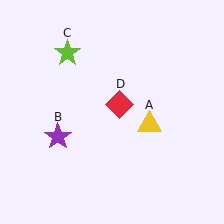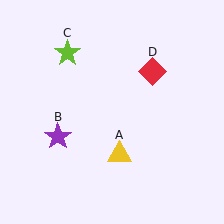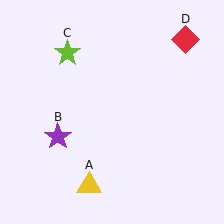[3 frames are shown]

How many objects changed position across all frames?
2 objects changed position: yellow triangle (object A), red diamond (object D).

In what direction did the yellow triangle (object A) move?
The yellow triangle (object A) moved down and to the left.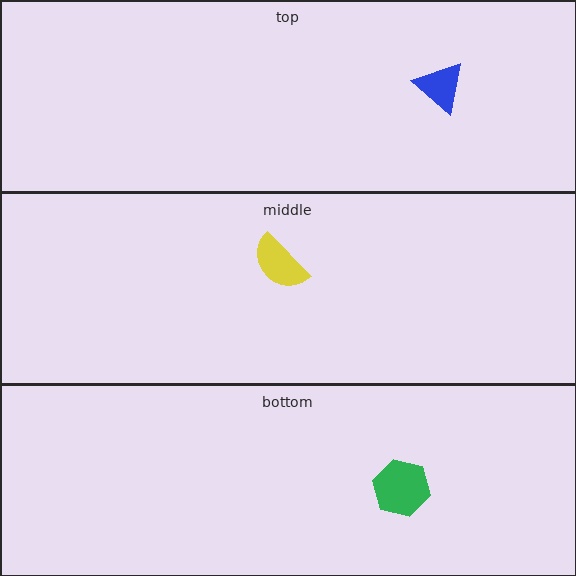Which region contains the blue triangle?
The top region.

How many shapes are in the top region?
1.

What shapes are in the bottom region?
The green hexagon.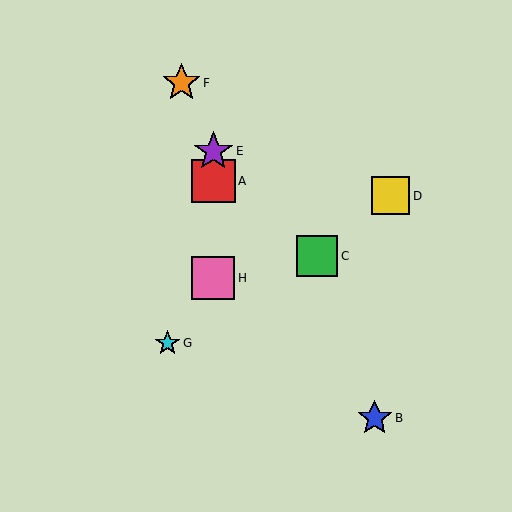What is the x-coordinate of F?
Object F is at x≈181.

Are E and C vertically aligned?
No, E is at x≈213 and C is at x≈317.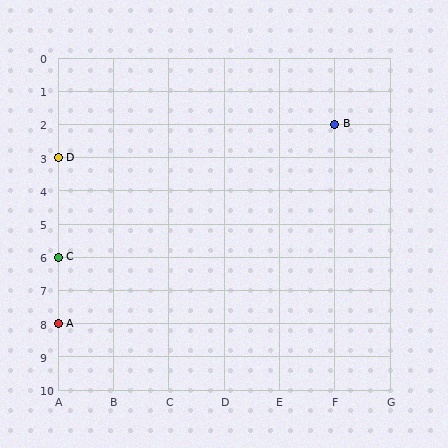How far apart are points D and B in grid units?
Points D and B are 5 columns and 1 row apart (about 5.1 grid units diagonally).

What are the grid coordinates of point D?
Point D is at grid coordinates (A, 3).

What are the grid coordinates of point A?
Point A is at grid coordinates (A, 8).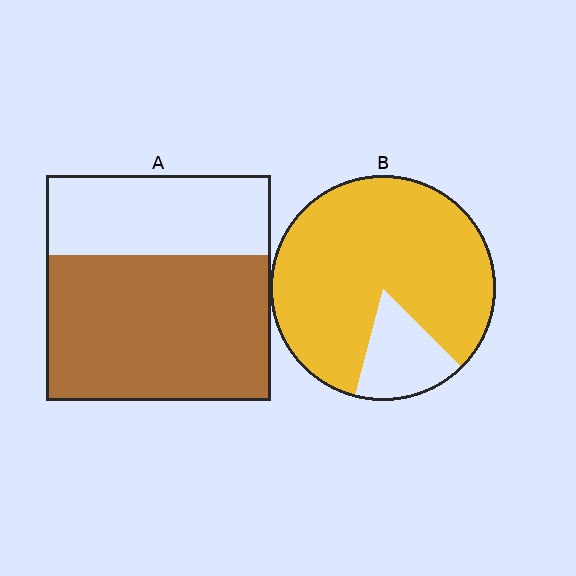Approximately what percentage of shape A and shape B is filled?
A is approximately 65% and B is approximately 85%.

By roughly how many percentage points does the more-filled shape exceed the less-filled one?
By roughly 20 percentage points (B over A).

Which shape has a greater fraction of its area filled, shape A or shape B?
Shape B.